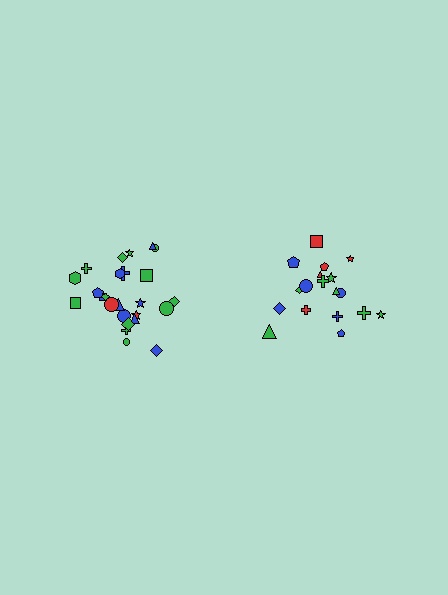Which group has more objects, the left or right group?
The left group.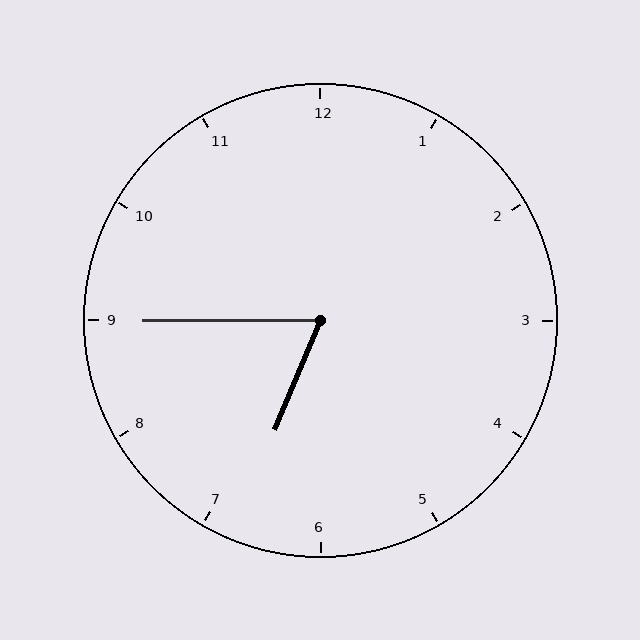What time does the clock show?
6:45.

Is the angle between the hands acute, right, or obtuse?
It is acute.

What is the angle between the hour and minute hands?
Approximately 68 degrees.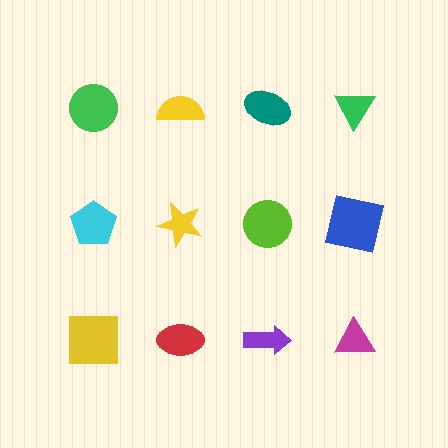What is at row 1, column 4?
A green triangle.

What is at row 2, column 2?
A yellow star.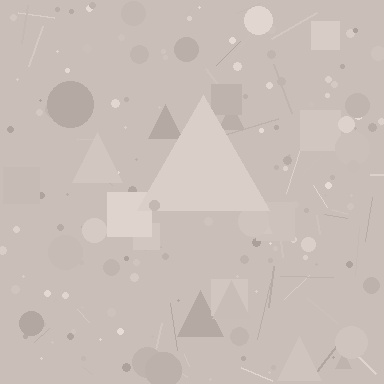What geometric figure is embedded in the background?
A triangle is embedded in the background.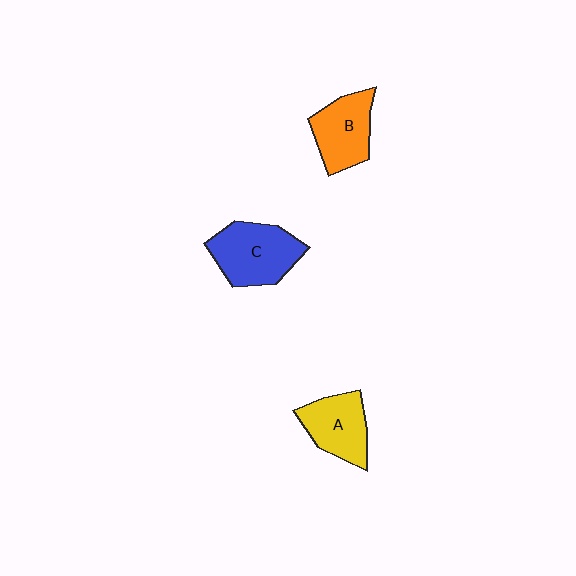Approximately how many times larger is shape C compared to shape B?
Approximately 1.2 times.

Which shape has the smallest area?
Shape A (yellow).